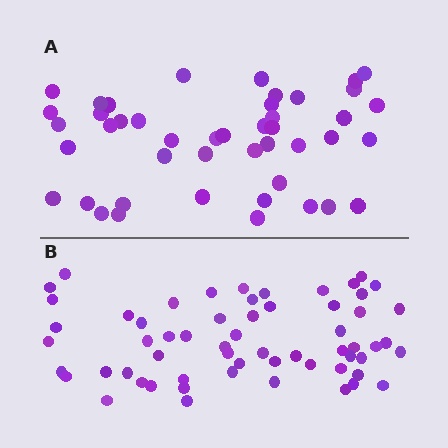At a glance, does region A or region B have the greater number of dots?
Region B (the bottom region) has more dots.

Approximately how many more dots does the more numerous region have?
Region B has approximately 15 more dots than region A.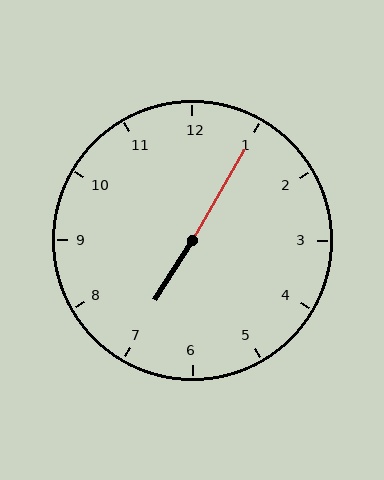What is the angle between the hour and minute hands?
Approximately 178 degrees.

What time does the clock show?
7:05.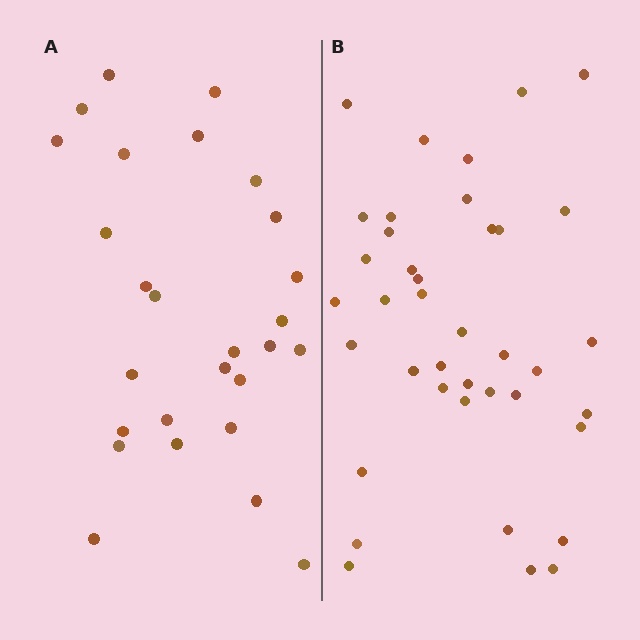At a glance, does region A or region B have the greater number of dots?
Region B (the right region) has more dots.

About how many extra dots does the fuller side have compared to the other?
Region B has roughly 12 or so more dots than region A.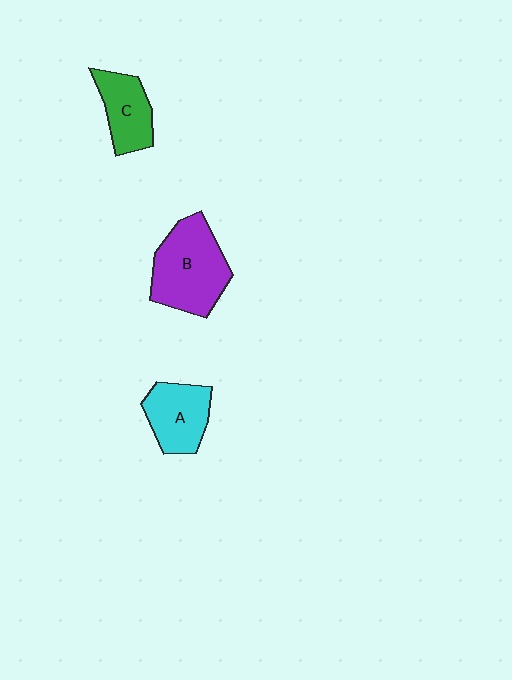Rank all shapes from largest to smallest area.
From largest to smallest: B (purple), A (cyan), C (green).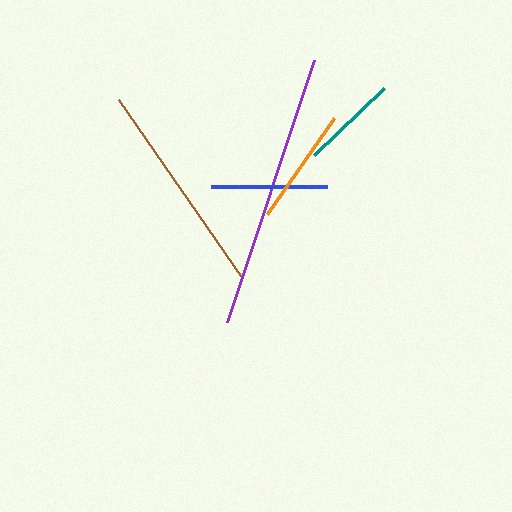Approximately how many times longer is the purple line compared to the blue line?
The purple line is approximately 2.4 times the length of the blue line.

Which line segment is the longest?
The purple line is the longest at approximately 276 pixels.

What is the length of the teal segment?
The teal segment is approximately 97 pixels long.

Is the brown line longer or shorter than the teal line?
The brown line is longer than the teal line.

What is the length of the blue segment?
The blue segment is approximately 115 pixels long.